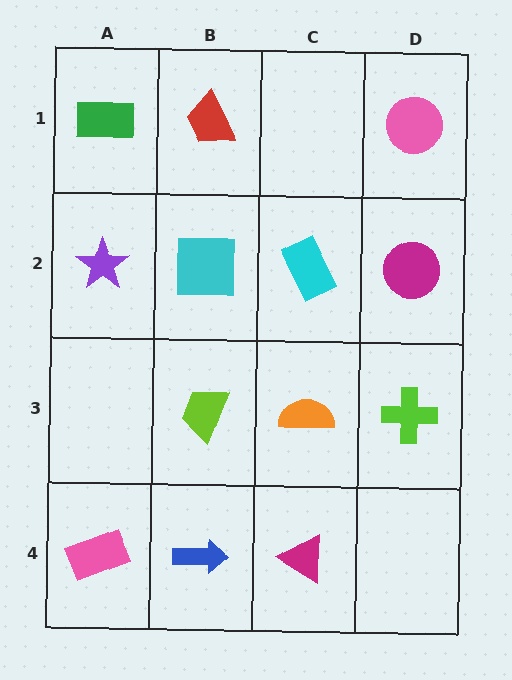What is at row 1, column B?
A red trapezoid.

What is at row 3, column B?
A lime trapezoid.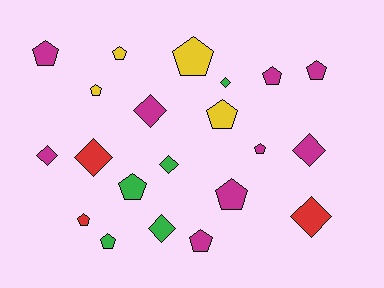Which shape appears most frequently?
Pentagon, with 13 objects.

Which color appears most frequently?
Magenta, with 9 objects.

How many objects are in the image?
There are 21 objects.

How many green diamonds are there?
There are 3 green diamonds.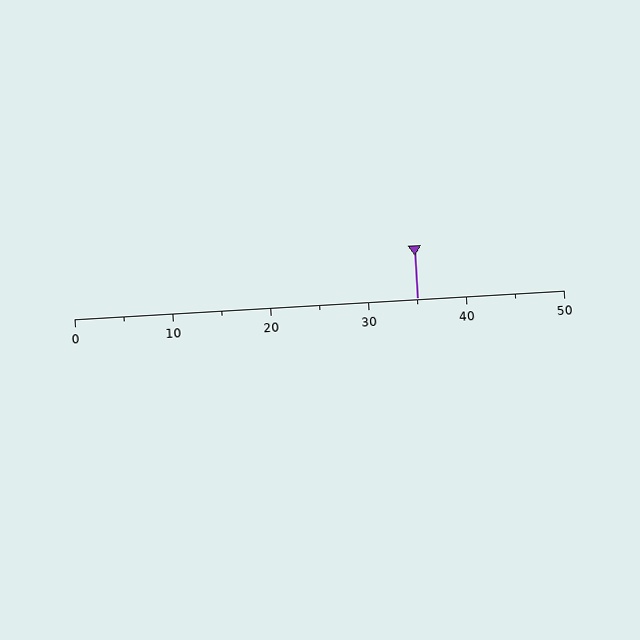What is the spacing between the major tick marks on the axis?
The major ticks are spaced 10 apart.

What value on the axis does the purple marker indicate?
The marker indicates approximately 35.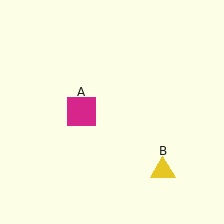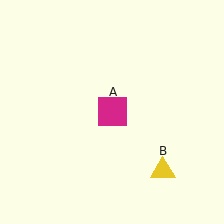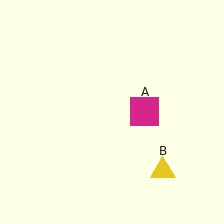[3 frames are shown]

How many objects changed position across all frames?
1 object changed position: magenta square (object A).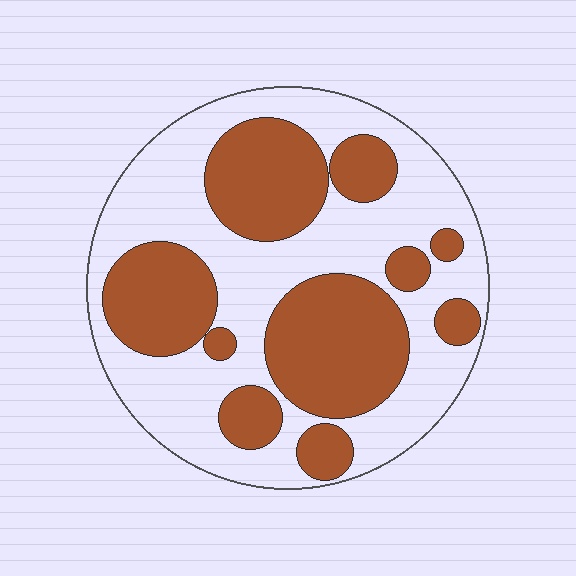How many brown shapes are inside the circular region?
10.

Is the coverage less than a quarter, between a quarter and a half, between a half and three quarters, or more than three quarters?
Between a quarter and a half.